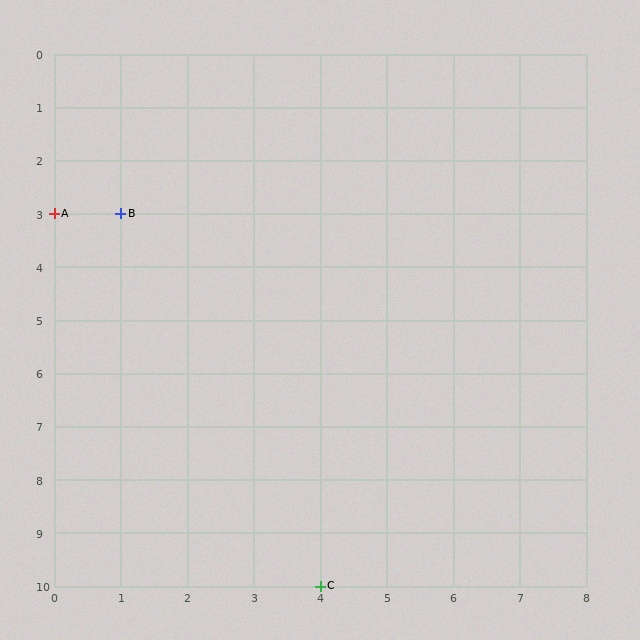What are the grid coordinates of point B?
Point B is at grid coordinates (1, 3).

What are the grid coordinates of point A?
Point A is at grid coordinates (0, 3).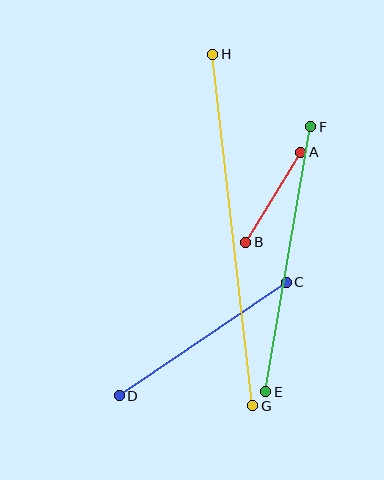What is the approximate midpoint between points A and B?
The midpoint is at approximately (273, 197) pixels.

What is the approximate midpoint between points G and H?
The midpoint is at approximately (233, 230) pixels.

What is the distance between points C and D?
The distance is approximately 202 pixels.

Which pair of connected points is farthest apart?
Points G and H are farthest apart.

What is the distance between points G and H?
The distance is approximately 354 pixels.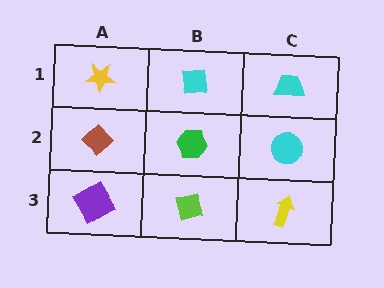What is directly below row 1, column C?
A cyan circle.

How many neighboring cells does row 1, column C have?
2.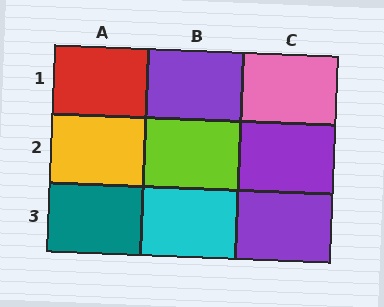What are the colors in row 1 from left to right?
Red, purple, pink.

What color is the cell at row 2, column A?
Yellow.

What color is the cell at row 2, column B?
Lime.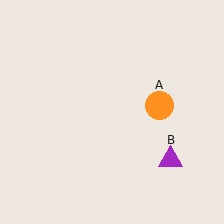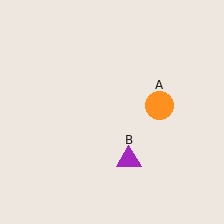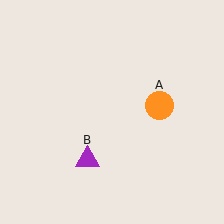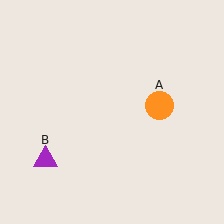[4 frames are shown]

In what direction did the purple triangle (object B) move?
The purple triangle (object B) moved left.